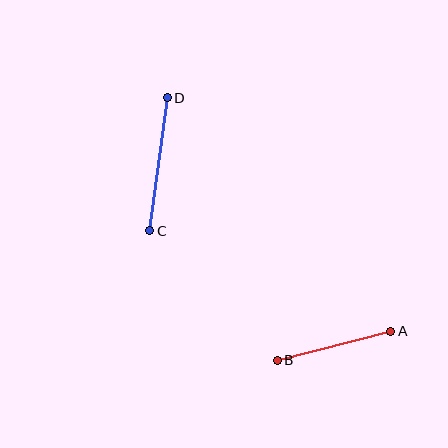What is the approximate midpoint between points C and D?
The midpoint is at approximately (158, 164) pixels.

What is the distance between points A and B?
The distance is approximately 117 pixels.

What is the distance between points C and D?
The distance is approximately 134 pixels.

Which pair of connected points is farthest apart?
Points C and D are farthest apart.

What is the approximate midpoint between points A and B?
The midpoint is at approximately (334, 346) pixels.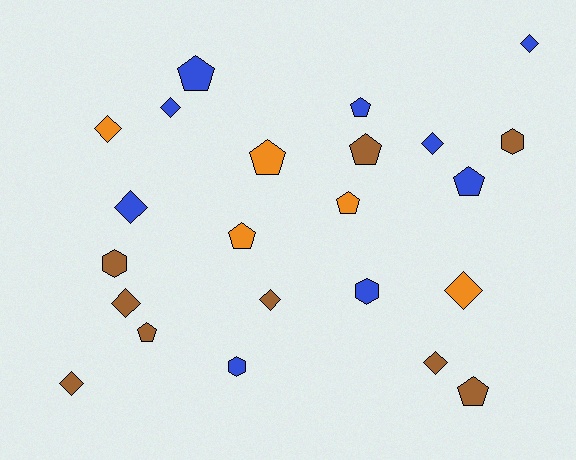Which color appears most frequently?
Blue, with 9 objects.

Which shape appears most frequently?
Diamond, with 10 objects.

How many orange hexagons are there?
There are no orange hexagons.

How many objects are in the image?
There are 23 objects.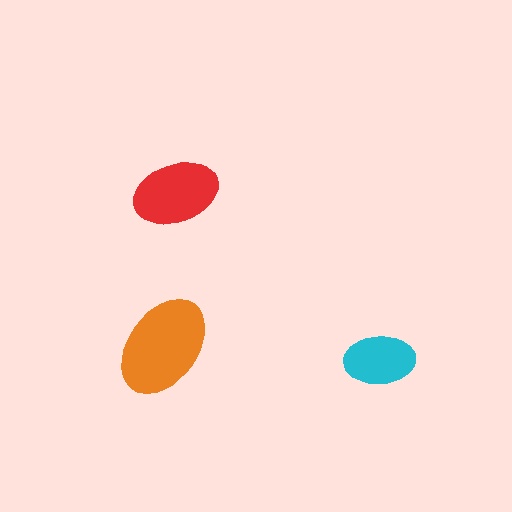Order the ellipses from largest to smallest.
the orange one, the red one, the cyan one.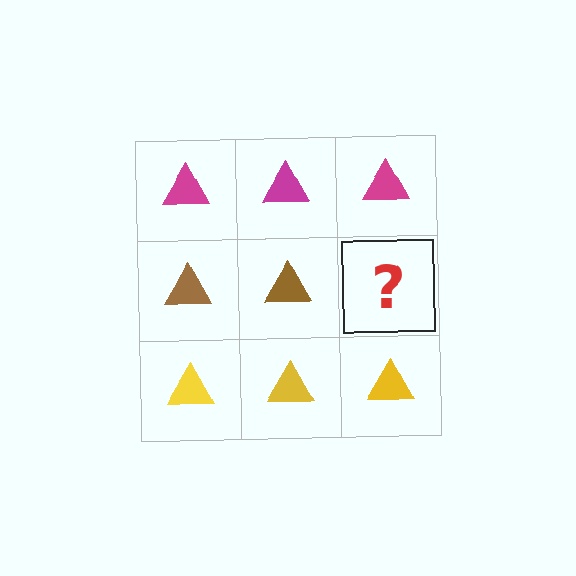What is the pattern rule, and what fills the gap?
The rule is that each row has a consistent color. The gap should be filled with a brown triangle.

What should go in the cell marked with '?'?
The missing cell should contain a brown triangle.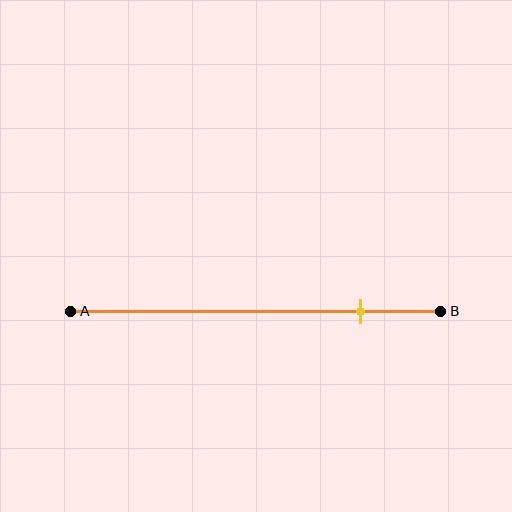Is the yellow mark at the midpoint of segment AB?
No, the mark is at about 80% from A, not at the 50% midpoint.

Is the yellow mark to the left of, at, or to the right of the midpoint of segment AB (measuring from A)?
The yellow mark is to the right of the midpoint of segment AB.